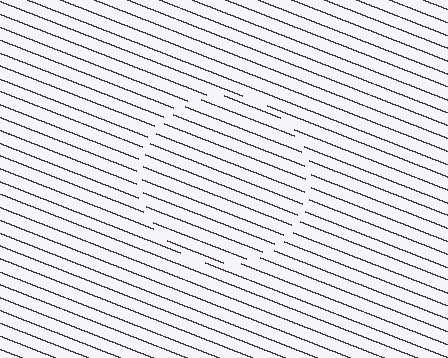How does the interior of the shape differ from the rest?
The interior of the shape contains the same grating, shifted by half a period — the contour is defined by the phase discontinuity where line-ends from the inner and outer gratings abut.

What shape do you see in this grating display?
An illusory circle. The interior of the shape contains the same grating, shifted by half a period — the contour is defined by the phase discontinuity where line-ends from the inner and outer gratings abut.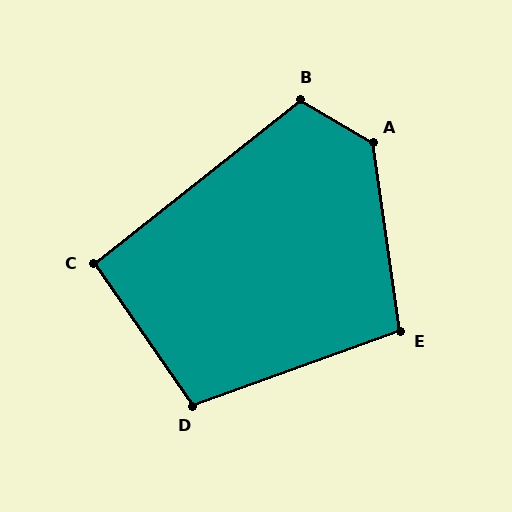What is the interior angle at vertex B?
Approximately 111 degrees (obtuse).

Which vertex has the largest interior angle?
A, at approximately 129 degrees.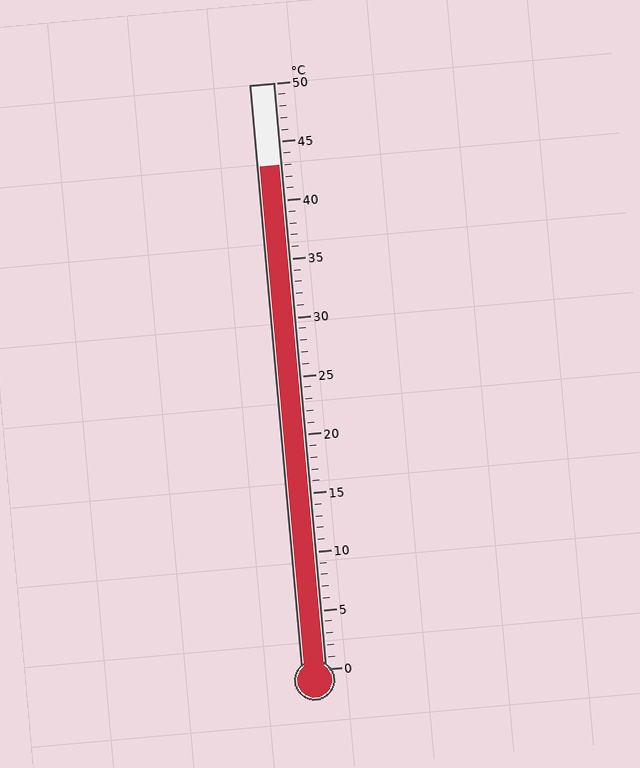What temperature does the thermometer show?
The thermometer shows approximately 43°C.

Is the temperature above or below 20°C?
The temperature is above 20°C.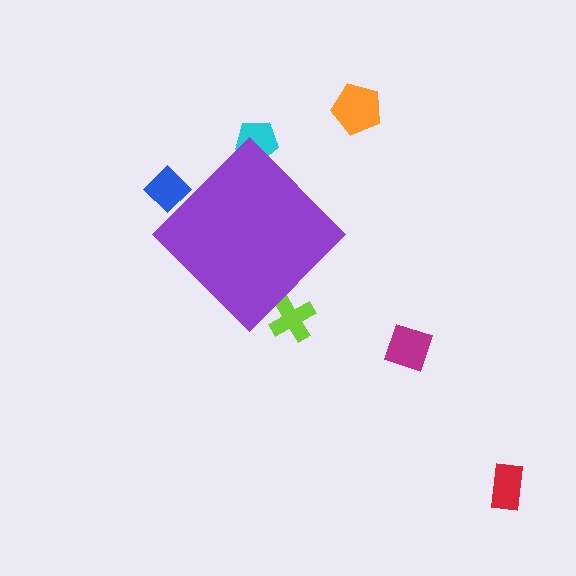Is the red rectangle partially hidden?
No, the red rectangle is fully visible.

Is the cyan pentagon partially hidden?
Yes, the cyan pentagon is partially hidden behind the purple diamond.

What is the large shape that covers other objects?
A purple diamond.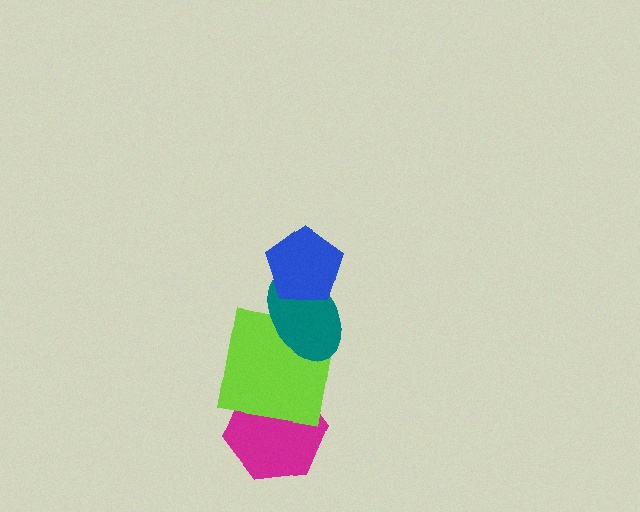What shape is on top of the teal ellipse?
The blue pentagon is on top of the teal ellipse.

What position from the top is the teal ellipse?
The teal ellipse is 2nd from the top.